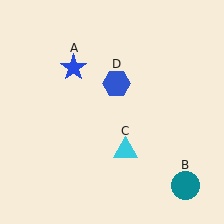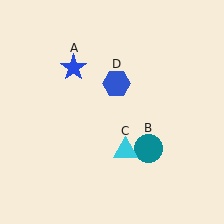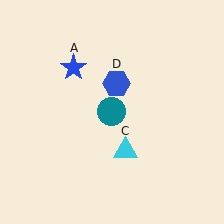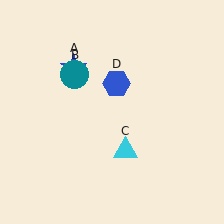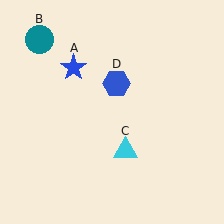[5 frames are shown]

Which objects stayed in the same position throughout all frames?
Blue star (object A) and cyan triangle (object C) and blue hexagon (object D) remained stationary.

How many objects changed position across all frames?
1 object changed position: teal circle (object B).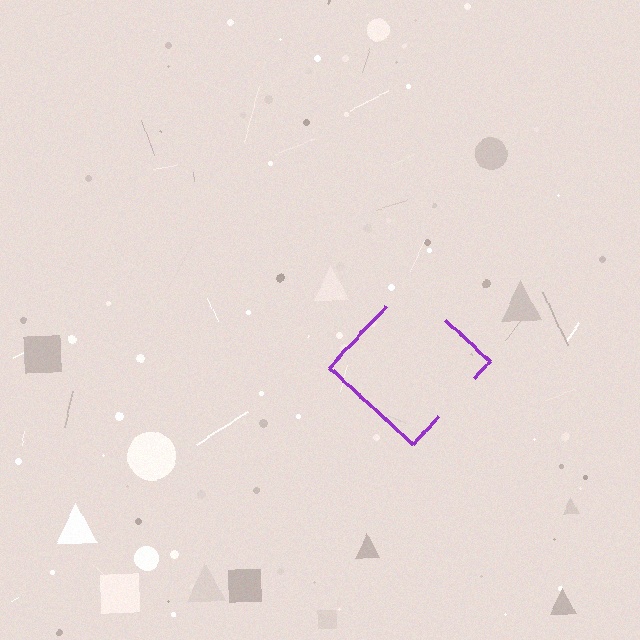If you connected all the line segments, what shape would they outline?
They would outline a diamond.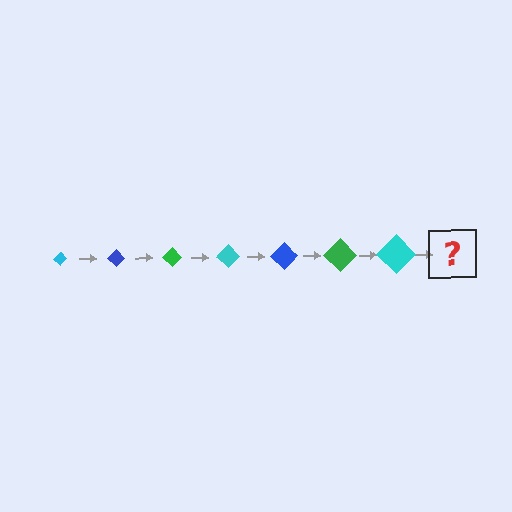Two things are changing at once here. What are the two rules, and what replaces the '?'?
The two rules are that the diamond grows larger each step and the color cycles through cyan, blue, and green. The '?' should be a blue diamond, larger than the previous one.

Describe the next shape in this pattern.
It should be a blue diamond, larger than the previous one.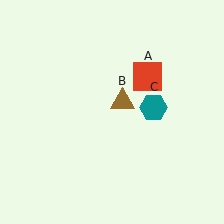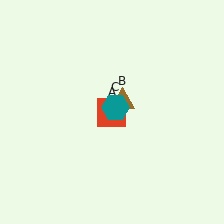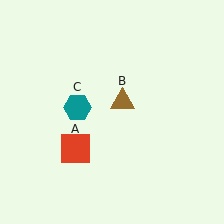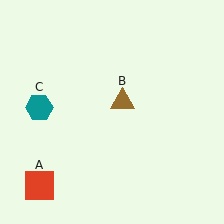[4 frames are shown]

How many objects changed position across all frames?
2 objects changed position: red square (object A), teal hexagon (object C).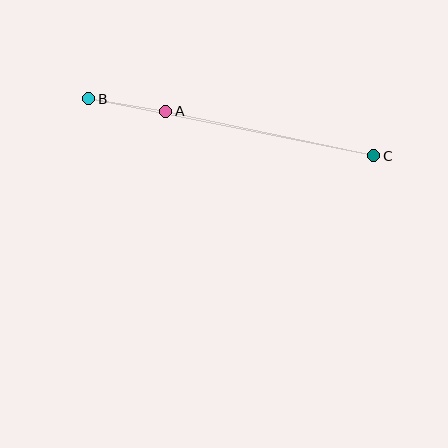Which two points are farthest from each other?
Points B and C are farthest from each other.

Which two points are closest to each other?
Points A and B are closest to each other.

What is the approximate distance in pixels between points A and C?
The distance between A and C is approximately 213 pixels.